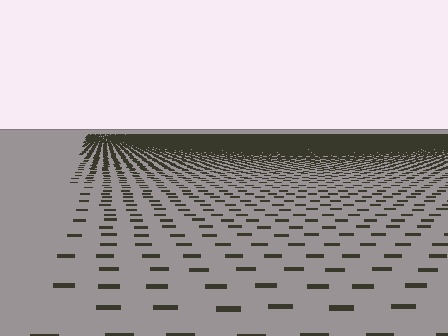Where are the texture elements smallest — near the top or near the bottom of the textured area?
Near the top.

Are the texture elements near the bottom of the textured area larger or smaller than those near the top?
Larger. Near the bottom, elements are closer to the viewer and appear at a bigger on-screen size.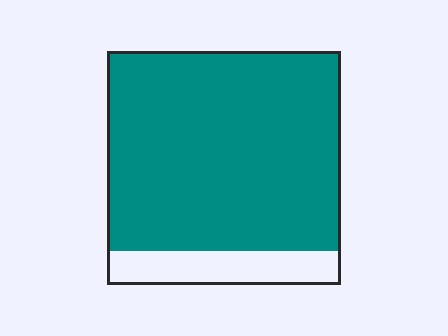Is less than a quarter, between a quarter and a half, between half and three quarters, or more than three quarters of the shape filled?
More than three quarters.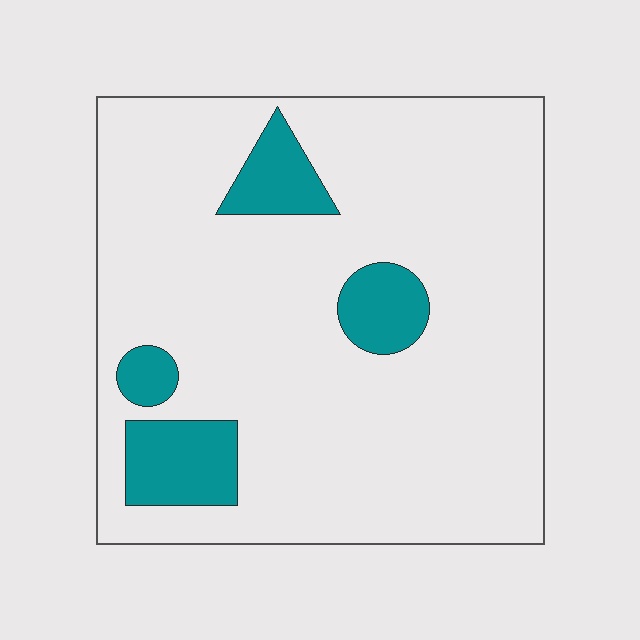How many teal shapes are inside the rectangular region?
4.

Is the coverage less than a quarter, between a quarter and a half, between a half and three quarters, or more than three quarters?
Less than a quarter.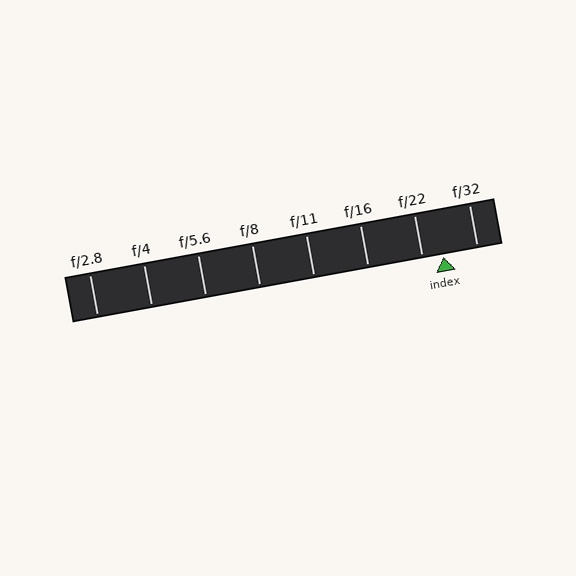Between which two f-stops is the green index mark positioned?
The index mark is between f/22 and f/32.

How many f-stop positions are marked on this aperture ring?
There are 8 f-stop positions marked.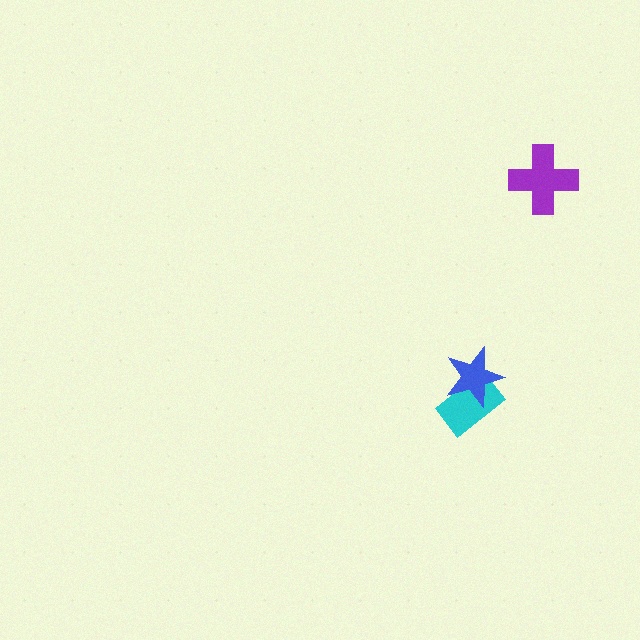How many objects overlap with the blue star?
1 object overlaps with the blue star.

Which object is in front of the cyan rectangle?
The blue star is in front of the cyan rectangle.